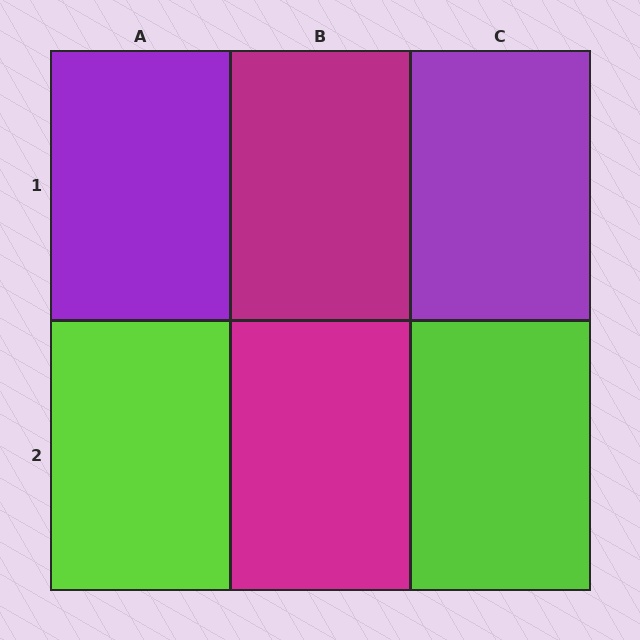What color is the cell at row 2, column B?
Magenta.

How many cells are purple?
2 cells are purple.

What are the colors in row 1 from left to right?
Purple, magenta, purple.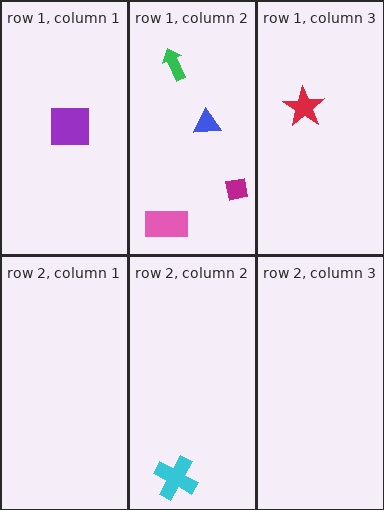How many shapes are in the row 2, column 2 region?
1.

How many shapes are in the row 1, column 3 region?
1.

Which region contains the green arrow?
The row 1, column 2 region.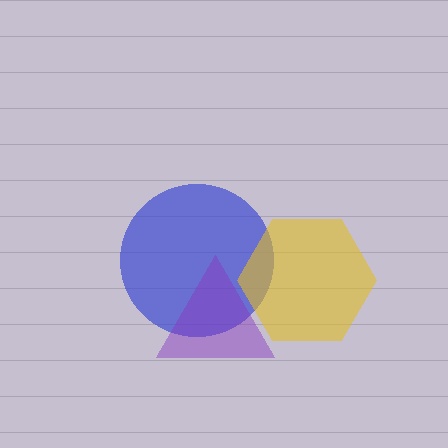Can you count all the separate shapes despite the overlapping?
Yes, there are 3 separate shapes.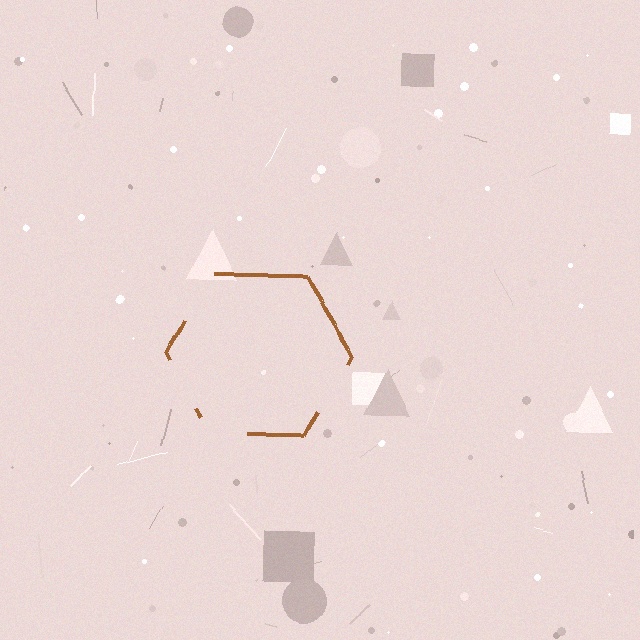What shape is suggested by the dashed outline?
The dashed outline suggests a hexagon.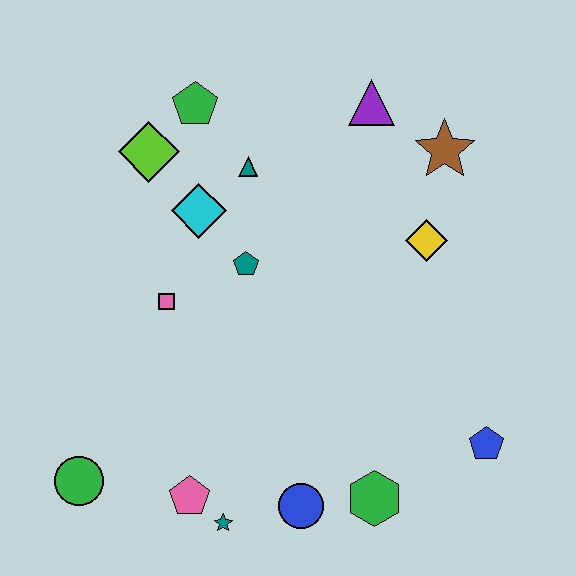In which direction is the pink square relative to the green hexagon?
The pink square is to the left of the green hexagon.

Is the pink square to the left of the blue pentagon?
Yes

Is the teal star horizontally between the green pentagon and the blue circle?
Yes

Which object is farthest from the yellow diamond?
The green circle is farthest from the yellow diamond.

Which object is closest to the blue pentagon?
The green hexagon is closest to the blue pentagon.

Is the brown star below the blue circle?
No